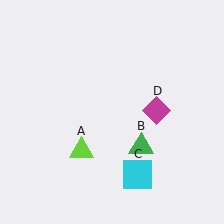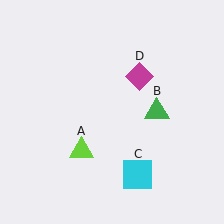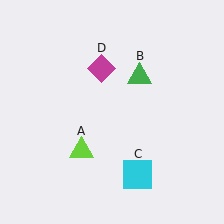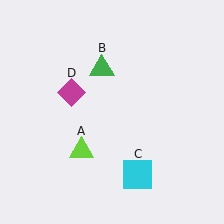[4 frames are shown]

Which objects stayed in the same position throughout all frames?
Lime triangle (object A) and cyan square (object C) remained stationary.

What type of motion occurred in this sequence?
The green triangle (object B), magenta diamond (object D) rotated counterclockwise around the center of the scene.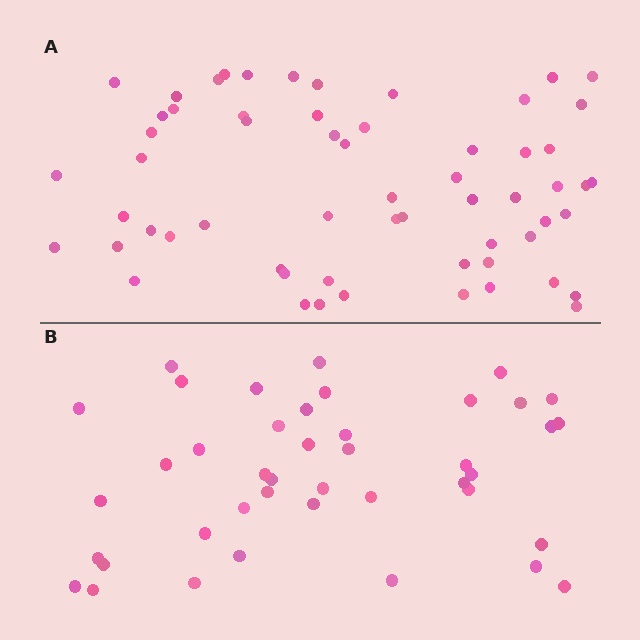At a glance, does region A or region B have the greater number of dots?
Region A (the top region) has more dots.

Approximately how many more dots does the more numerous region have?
Region A has approximately 20 more dots than region B.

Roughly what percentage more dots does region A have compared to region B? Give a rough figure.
About 45% more.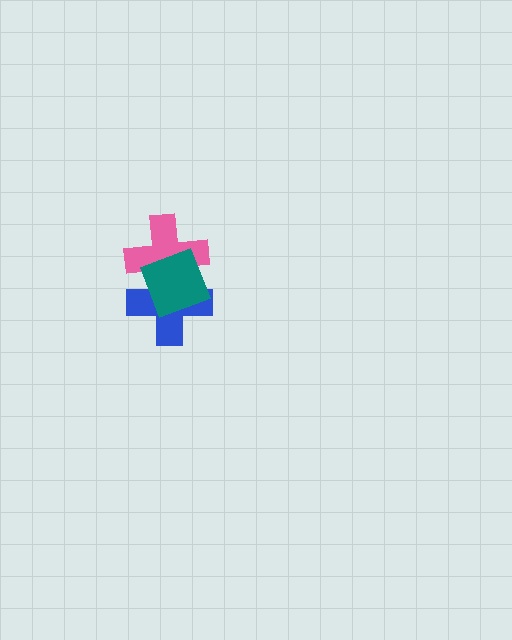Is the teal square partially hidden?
No, no other shape covers it.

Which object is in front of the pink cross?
The teal square is in front of the pink cross.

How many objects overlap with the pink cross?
2 objects overlap with the pink cross.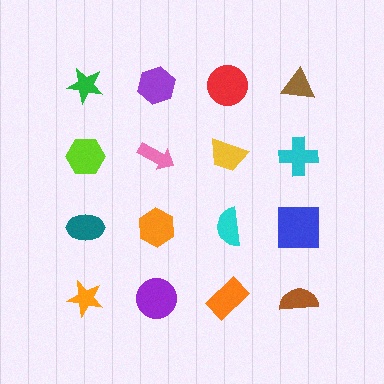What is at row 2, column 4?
A cyan cross.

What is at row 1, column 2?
A purple hexagon.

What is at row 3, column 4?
A blue square.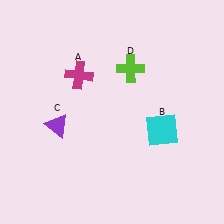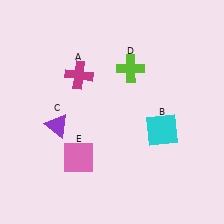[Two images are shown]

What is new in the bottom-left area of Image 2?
A pink square (E) was added in the bottom-left area of Image 2.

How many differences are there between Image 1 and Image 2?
There is 1 difference between the two images.